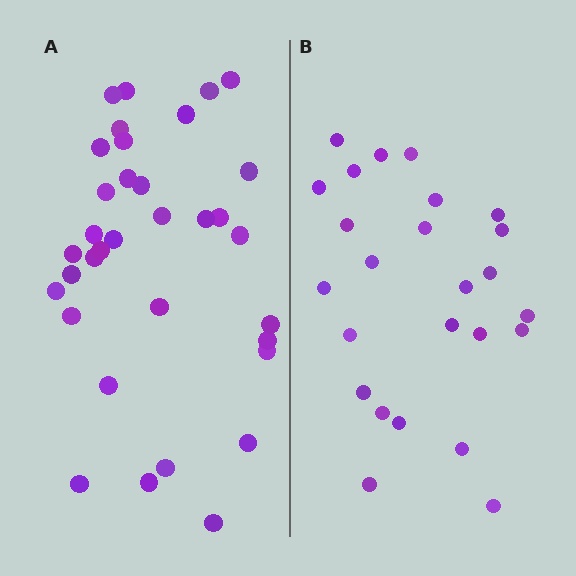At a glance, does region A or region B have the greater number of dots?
Region A (the left region) has more dots.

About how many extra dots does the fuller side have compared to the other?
Region A has roughly 8 or so more dots than region B.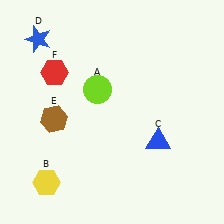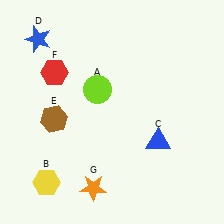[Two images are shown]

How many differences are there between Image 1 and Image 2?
There is 1 difference between the two images.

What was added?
An orange star (G) was added in Image 2.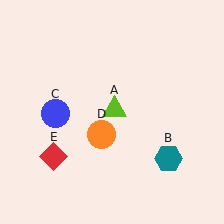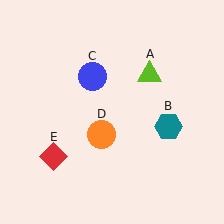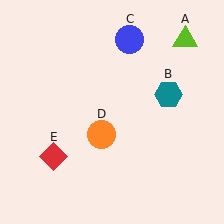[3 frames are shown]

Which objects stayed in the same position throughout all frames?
Orange circle (object D) and red diamond (object E) remained stationary.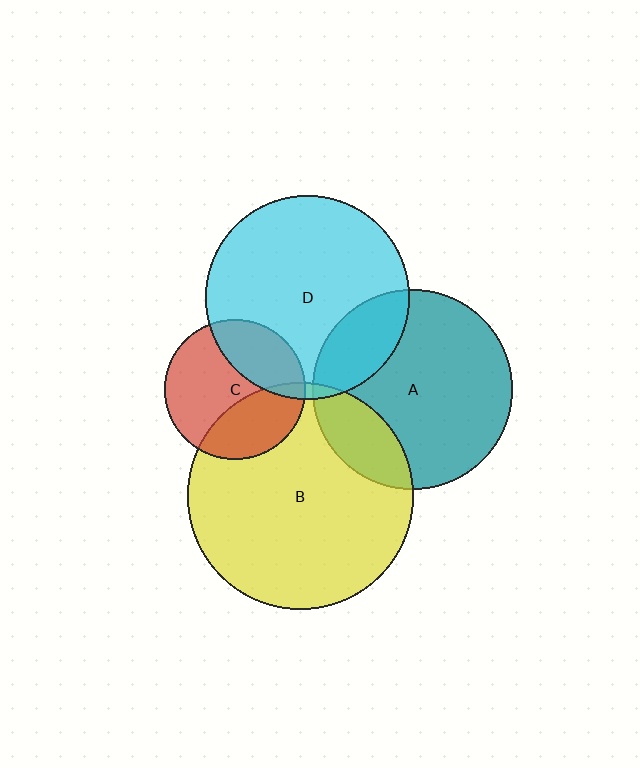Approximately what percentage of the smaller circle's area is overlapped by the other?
Approximately 35%.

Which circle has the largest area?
Circle B (yellow).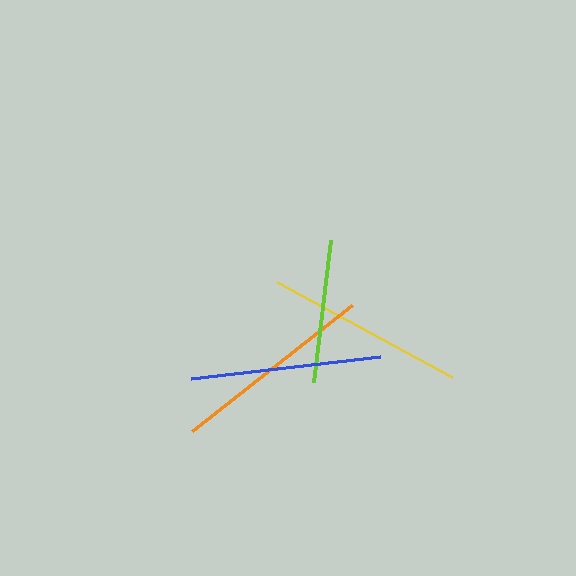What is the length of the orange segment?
The orange segment is approximately 204 pixels long.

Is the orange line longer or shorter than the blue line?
The orange line is longer than the blue line.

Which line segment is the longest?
The orange line is the longest at approximately 204 pixels.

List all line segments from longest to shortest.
From longest to shortest: orange, yellow, blue, lime.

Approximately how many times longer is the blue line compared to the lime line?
The blue line is approximately 1.3 times the length of the lime line.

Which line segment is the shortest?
The lime line is the shortest at approximately 142 pixels.